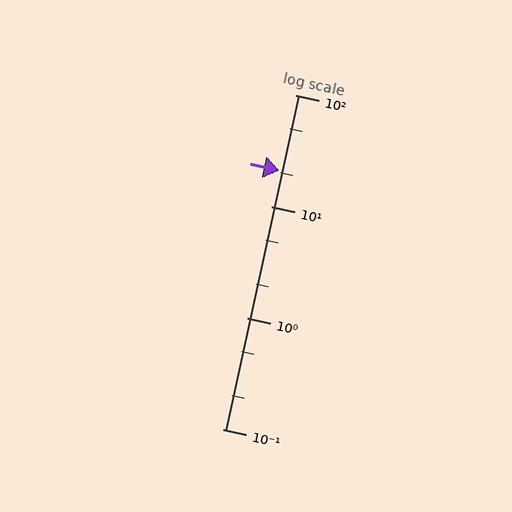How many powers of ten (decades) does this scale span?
The scale spans 3 decades, from 0.1 to 100.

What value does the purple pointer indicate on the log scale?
The pointer indicates approximately 21.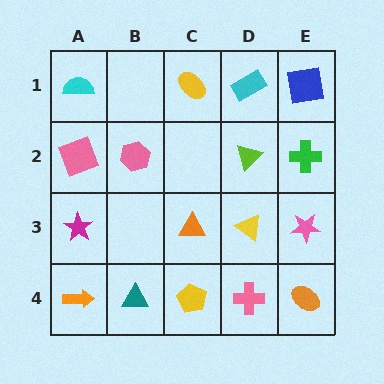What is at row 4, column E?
An orange ellipse.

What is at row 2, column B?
A pink hexagon.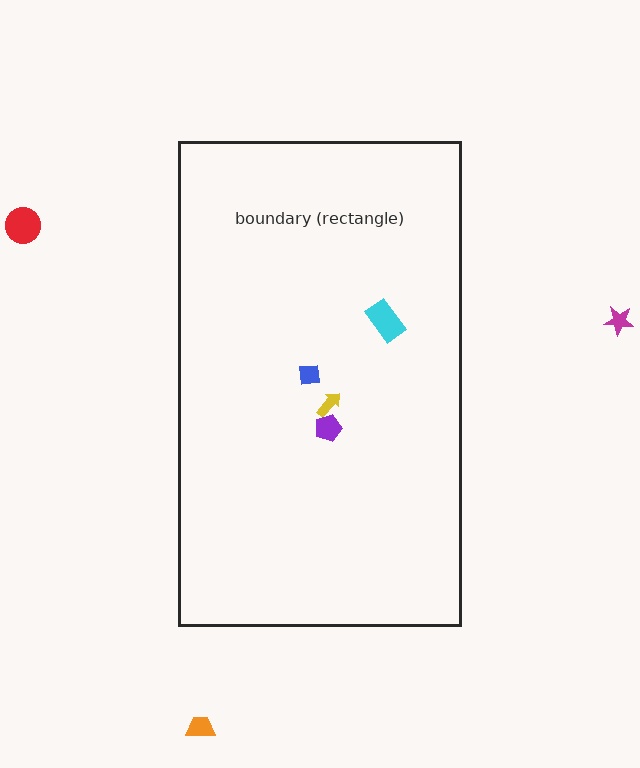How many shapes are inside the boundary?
4 inside, 3 outside.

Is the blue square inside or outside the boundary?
Inside.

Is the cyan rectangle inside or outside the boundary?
Inside.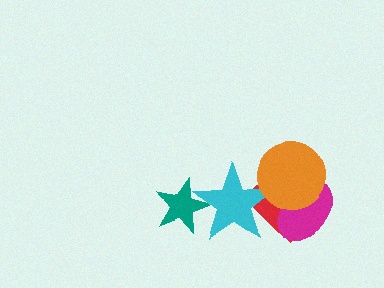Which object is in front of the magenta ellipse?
The orange circle is in front of the magenta ellipse.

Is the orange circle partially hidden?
No, no other shape covers it.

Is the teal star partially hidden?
Yes, it is partially covered by another shape.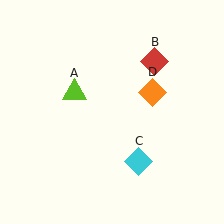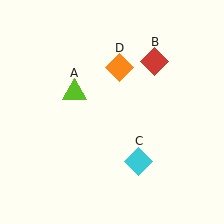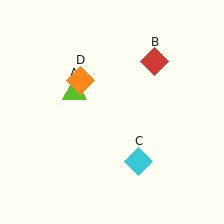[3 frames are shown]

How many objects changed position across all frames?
1 object changed position: orange diamond (object D).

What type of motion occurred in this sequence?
The orange diamond (object D) rotated counterclockwise around the center of the scene.